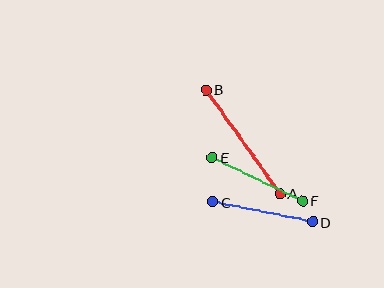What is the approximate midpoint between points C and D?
The midpoint is at approximately (263, 212) pixels.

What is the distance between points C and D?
The distance is approximately 102 pixels.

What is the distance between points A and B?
The distance is approximately 128 pixels.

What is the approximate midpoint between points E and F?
The midpoint is at approximately (257, 179) pixels.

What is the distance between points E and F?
The distance is approximately 100 pixels.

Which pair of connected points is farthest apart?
Points A and B are farthest apart.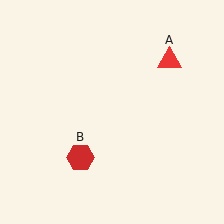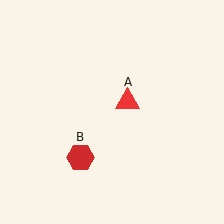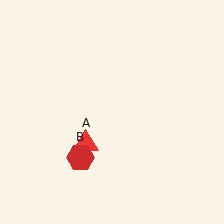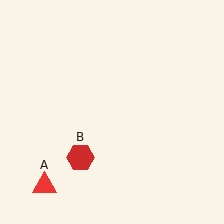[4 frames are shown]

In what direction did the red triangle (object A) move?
The red triangle (object A) moved down and to the left.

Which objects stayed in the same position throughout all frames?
Red hexagon (object B) remained stationary.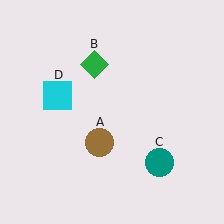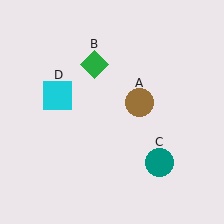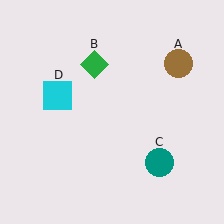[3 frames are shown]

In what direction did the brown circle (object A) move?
The brown circle (object A) moved up and to the right.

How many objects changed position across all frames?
1 object changed position: brown circle (object A).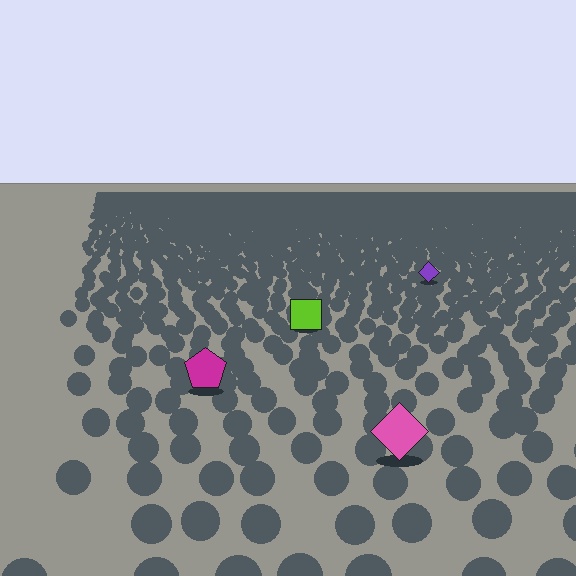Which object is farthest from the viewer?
The purple diamond is farthest from the viewer. It appears smaller and the ground texture around it is denser.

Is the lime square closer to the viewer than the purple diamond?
Yes. The lime square is closer — you can tell from the texture gradient: the ground texture is coarser near it.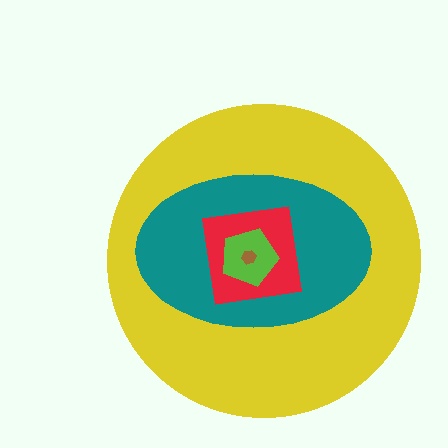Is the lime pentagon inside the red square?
Yes.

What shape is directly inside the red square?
The lime pentagon.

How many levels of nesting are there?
5.